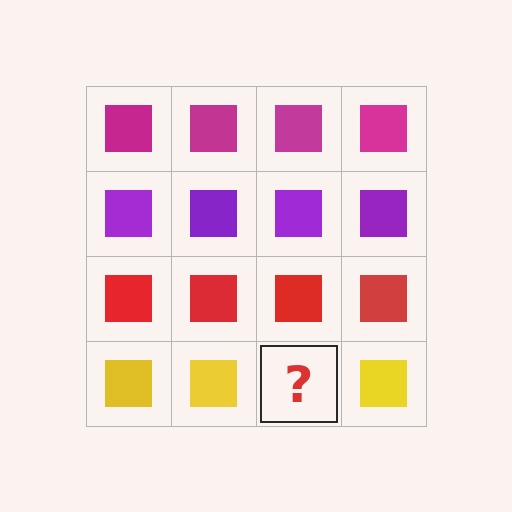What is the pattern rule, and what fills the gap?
The rule is that each row has a consistent color. The gap should be filled with a yellow square.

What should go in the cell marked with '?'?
The missing cell should contain a yellow square.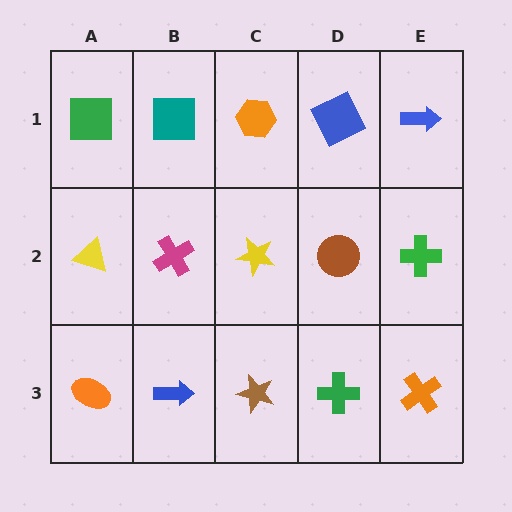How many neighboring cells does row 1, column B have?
3.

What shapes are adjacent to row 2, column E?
A blue arrow (row 1, column E), an orange cross (row 3, column E), a brown circle (row 2, column D).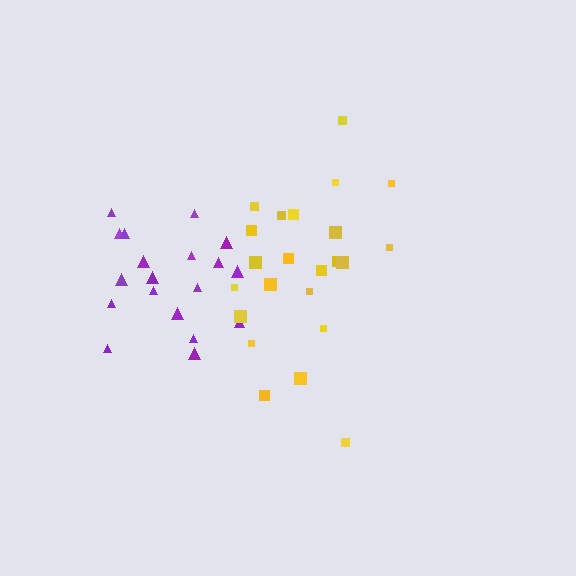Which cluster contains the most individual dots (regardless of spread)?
Yellow (24).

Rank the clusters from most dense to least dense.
purple, yellow.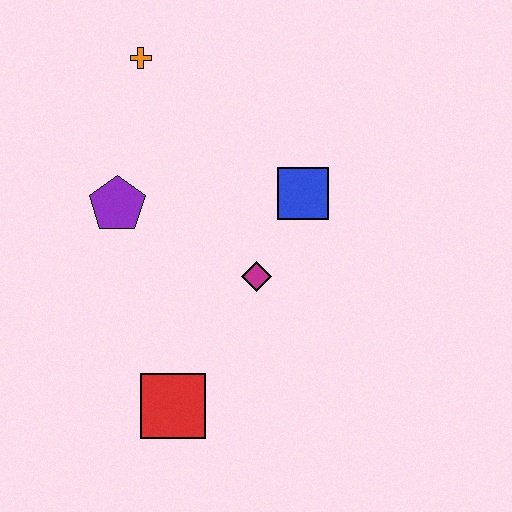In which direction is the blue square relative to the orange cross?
The blue square is to the right of the orange cross.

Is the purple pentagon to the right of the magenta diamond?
No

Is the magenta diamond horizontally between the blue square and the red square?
Yes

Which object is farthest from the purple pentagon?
The red square is farthest from the purple pentagon.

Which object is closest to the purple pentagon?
The orange cross is closest to the purple pentagon.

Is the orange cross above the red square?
Yes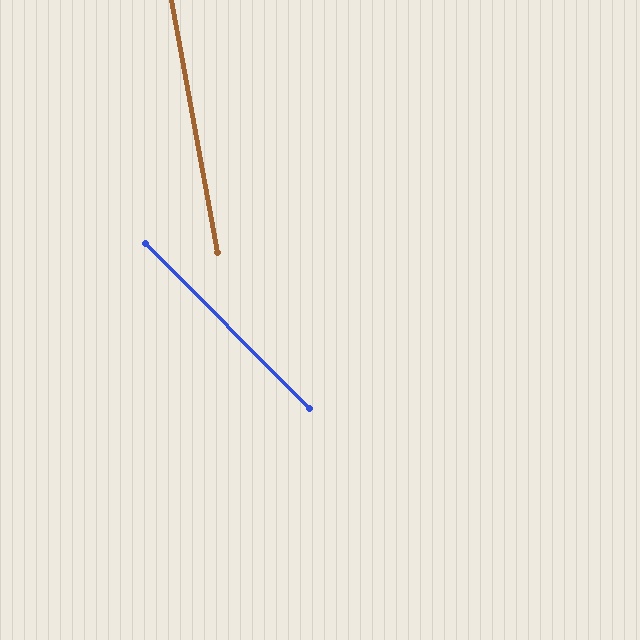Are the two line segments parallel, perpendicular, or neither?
Neither parallel nor perpendicular — they differ by about 34°.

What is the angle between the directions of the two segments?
Approximately 34 degrees.